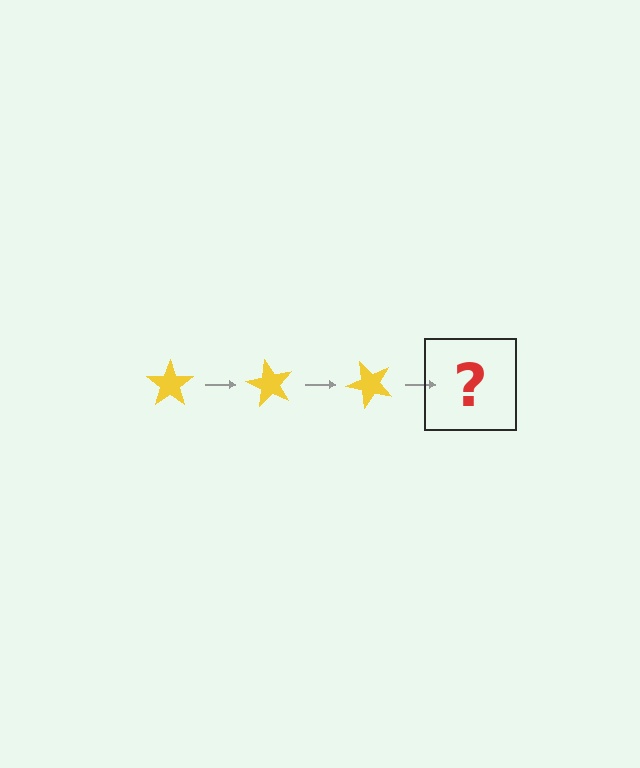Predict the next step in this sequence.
The next step is a yellow star rotated 180 degrees.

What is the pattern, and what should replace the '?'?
The pattern is that the star rotates 60 degrees each step. The '?' should be a yellow star rotated 180 degrees.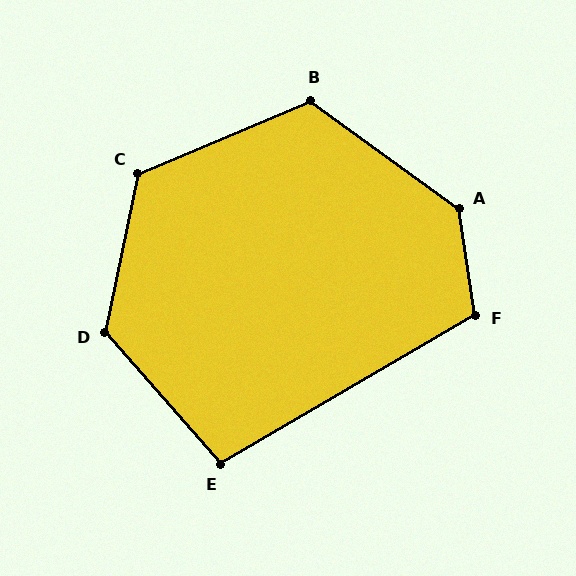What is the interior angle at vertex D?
Approximately 127 degrees (obtuse).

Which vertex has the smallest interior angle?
E, at approximately 101 degrees.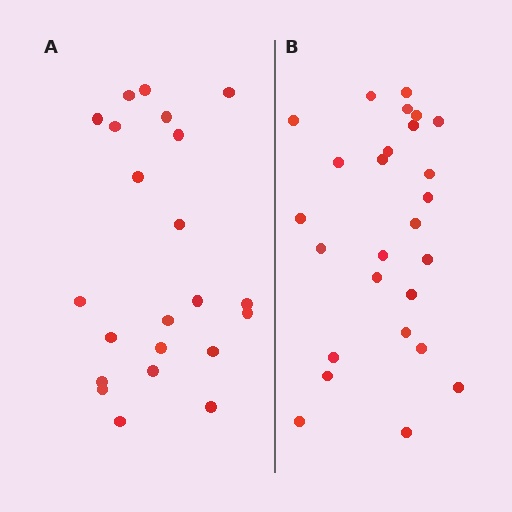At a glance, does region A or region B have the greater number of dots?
Region B (the right region) has more dots.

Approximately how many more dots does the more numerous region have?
Region B has about 4 more dots than region A.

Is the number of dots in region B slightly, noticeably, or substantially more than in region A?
Region B has only slightly more — the two regions are fairly close. The ratio is roughly 1.2 to 1.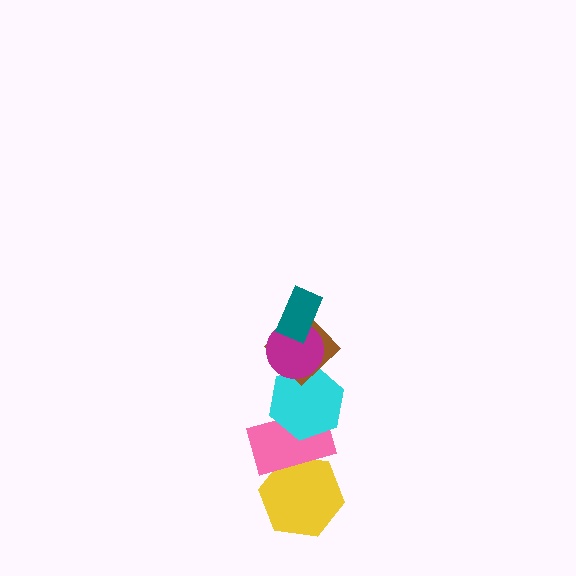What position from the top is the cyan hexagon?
The cyan hexagon is 4th from the top.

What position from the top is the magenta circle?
The magenta circle is 2nd from the top.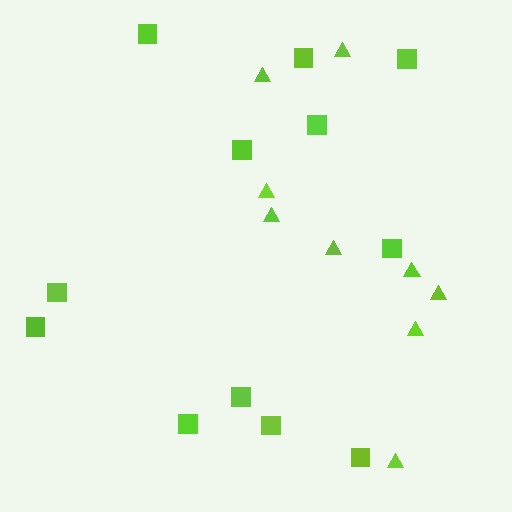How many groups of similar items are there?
There are 2 groups: one group of triangles (9) and one group of squares (12).